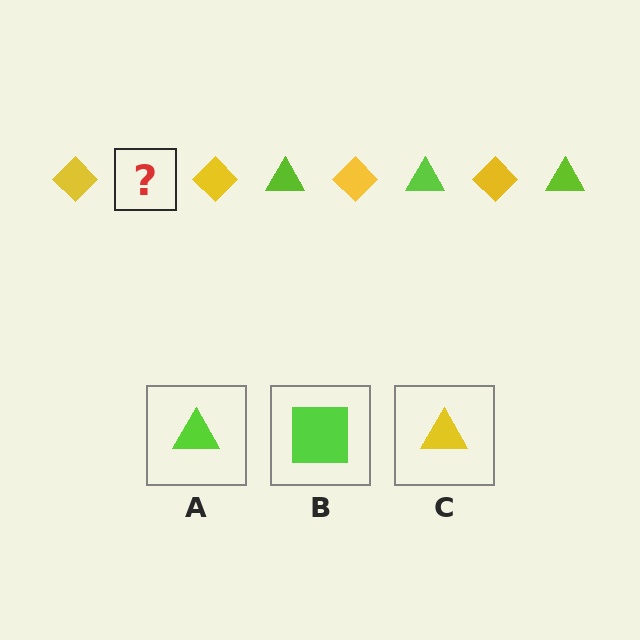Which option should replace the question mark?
Option A.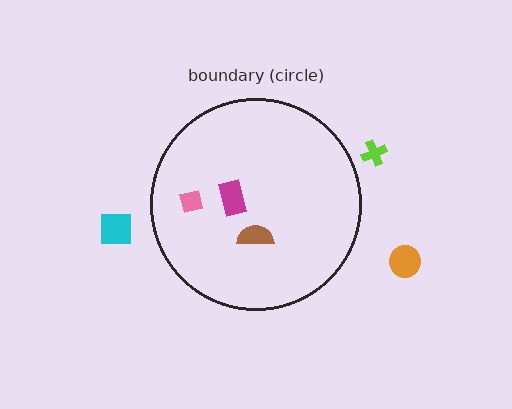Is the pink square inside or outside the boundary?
Inside.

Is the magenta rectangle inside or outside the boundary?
Inside.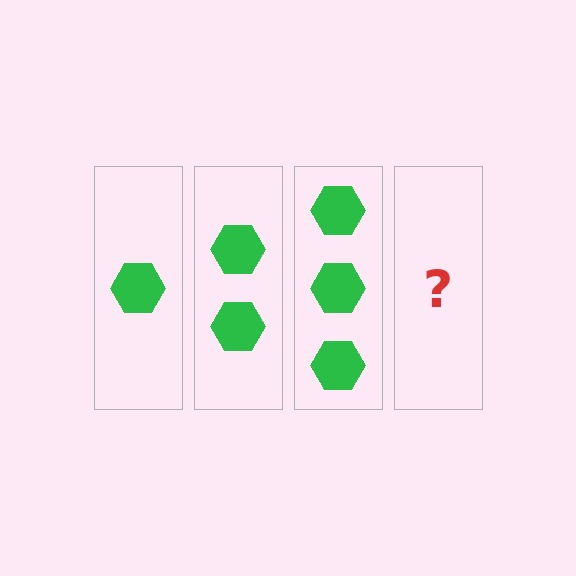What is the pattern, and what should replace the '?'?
The pattern is that each step adds one more hexagon. The '?' should be 4 hexagons.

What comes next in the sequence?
The next element should be 4 hexagons.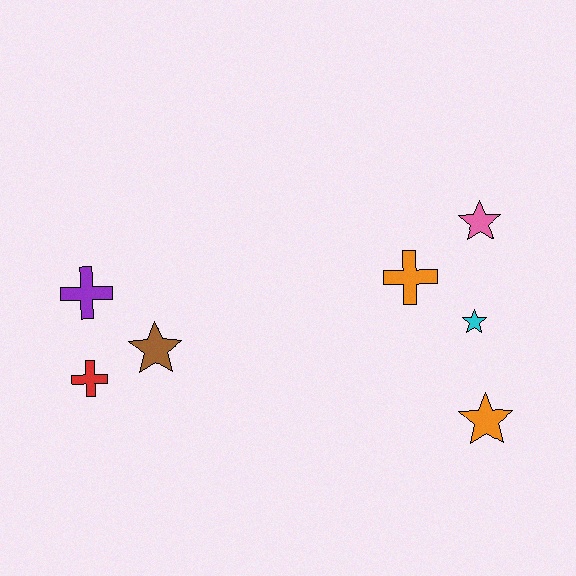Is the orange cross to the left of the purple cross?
No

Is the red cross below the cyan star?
Yes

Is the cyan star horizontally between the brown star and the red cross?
No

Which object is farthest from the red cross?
The pink star is farthest from the red cross.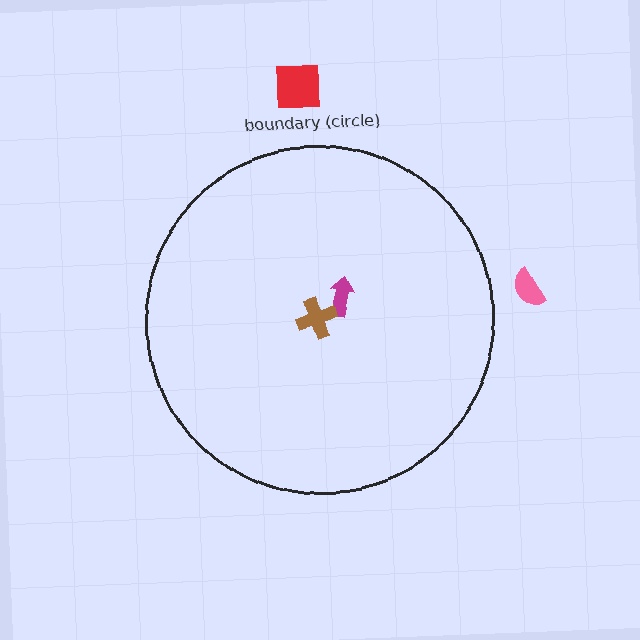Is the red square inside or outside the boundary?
Outside.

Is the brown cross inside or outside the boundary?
Inside.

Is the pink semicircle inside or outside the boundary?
Outside.